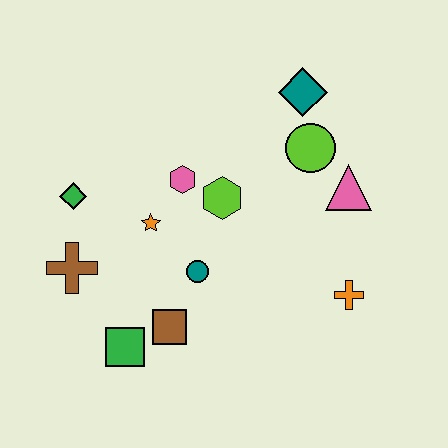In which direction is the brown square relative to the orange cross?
The brown square is to the left of the orange cross.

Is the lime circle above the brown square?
Yes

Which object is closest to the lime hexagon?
The pink hexagon is closest to the lime hexagon.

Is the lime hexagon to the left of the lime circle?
Yes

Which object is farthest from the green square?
The teal diamond is farthest from the green square.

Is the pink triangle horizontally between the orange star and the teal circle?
No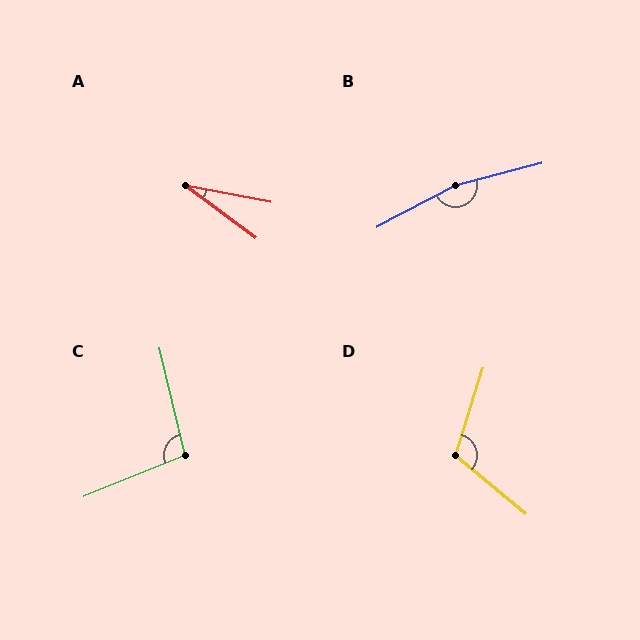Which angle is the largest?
B, at approximately 167 degrees.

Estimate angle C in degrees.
Approximately 99 degrees.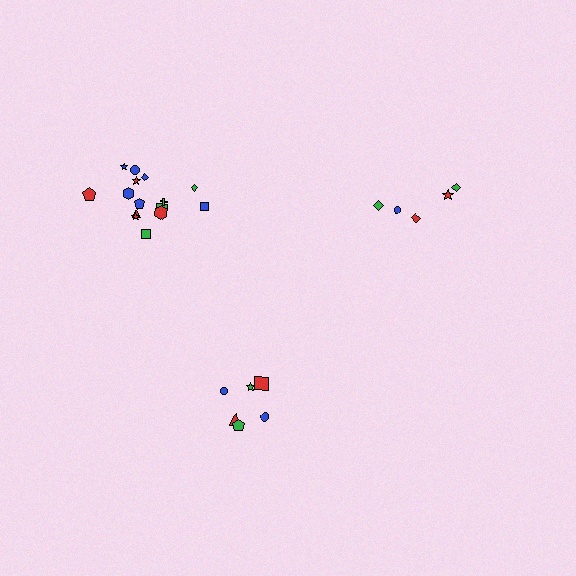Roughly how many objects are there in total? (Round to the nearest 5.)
Roughly 25 objects in total.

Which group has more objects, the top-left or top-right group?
The top-left group.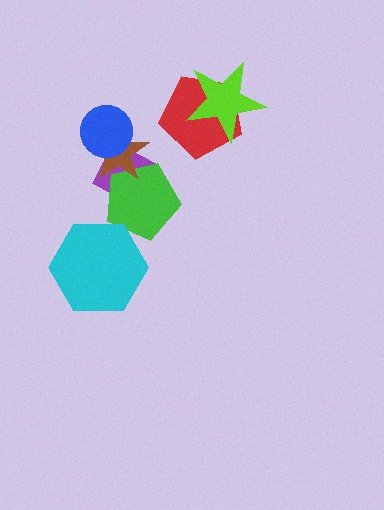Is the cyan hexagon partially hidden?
No, no other shape covers it.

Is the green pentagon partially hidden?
Yes, it is partially covered by another shape.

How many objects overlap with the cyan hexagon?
1 object overlaps with the cyan hexagon.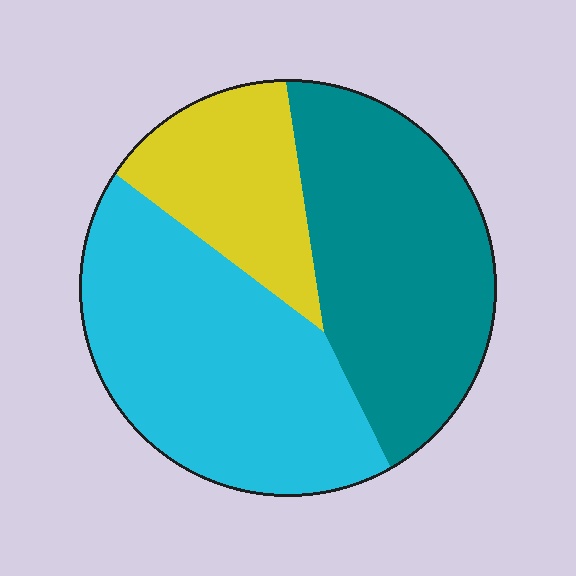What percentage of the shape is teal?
Teal takes up about three eighths (3/8) of the shape.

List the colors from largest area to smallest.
From largest to smallest: cyan, teal, yellow.